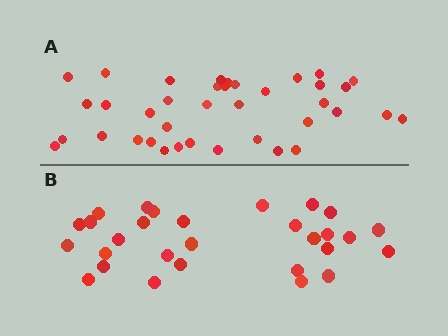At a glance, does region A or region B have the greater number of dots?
Region A (the top region) has more dots.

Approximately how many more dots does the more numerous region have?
Region A has roughly 8 or so more dots than region B.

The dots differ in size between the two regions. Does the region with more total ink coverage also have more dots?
No. Region B has more total ink coverage because its dots are larger, but region A actually contains more individual dots. Total area can be misleading — the number of items is what matters here.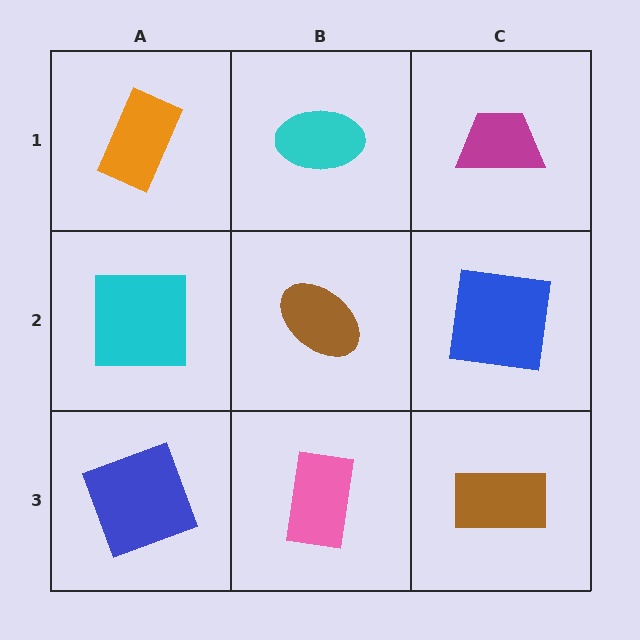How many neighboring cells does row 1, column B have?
3.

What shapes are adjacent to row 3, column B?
A brown ellipse (row 2, column B), a blue square (row 3, column A), a brown rectangle (row 3, column C).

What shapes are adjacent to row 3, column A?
A cyan square (row 2, column A), a pink rectangle (row 3, column B).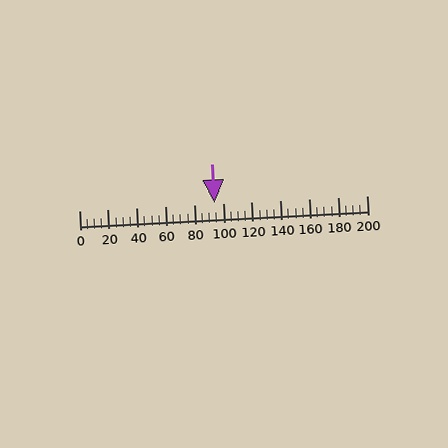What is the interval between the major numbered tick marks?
The major tick marks are spaced 20 units apart.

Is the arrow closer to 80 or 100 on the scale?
The arrow is closer to 100.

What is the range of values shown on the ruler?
The ruler shows values from 0 to 200.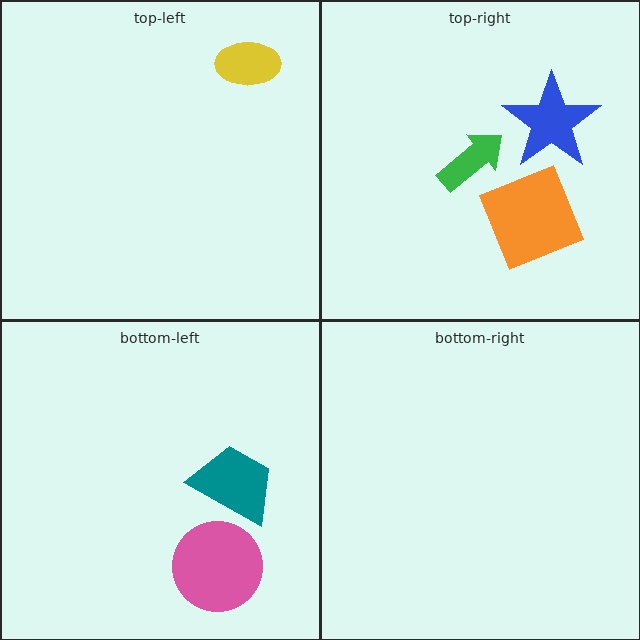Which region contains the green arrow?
The top-right region.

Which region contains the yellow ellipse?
The top-left region.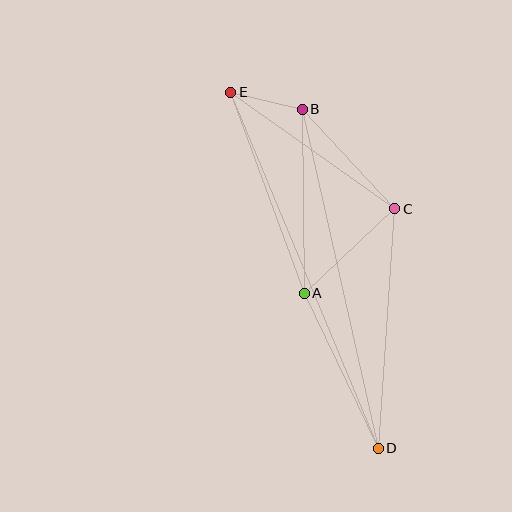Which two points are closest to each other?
Points B and E are closest to each other.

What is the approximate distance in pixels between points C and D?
The distance between C and D is approximately 240 pixels.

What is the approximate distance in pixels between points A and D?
The distance between A and D is approximately 172 pixels.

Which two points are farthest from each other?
Points D and E are farthest from each other.